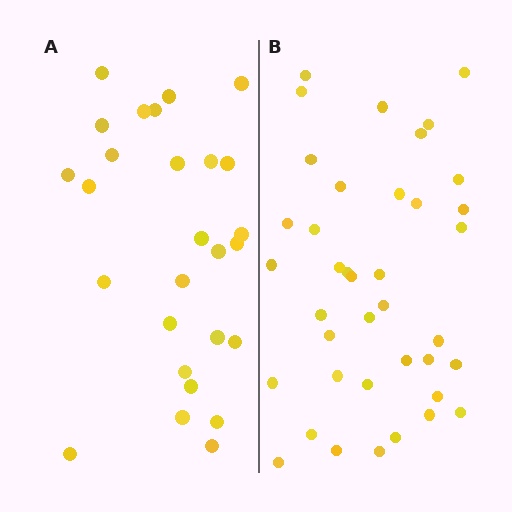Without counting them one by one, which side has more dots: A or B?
Region B (the right region) has more dots.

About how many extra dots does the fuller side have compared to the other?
Region B has roughly 12 or so more dots than region A.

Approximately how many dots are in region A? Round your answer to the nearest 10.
About 30 dots. (The exact count is 27, which rounds to 30.)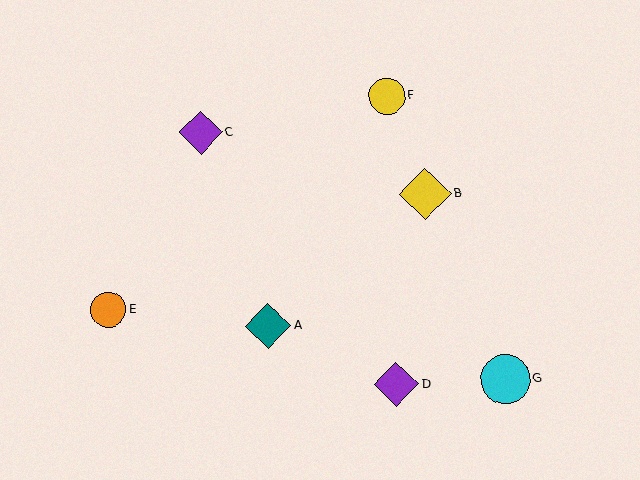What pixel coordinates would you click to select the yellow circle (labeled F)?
Click at (387, 96) to select the yellow circle F.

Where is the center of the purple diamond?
The center of the purple diamond is at (201, 133).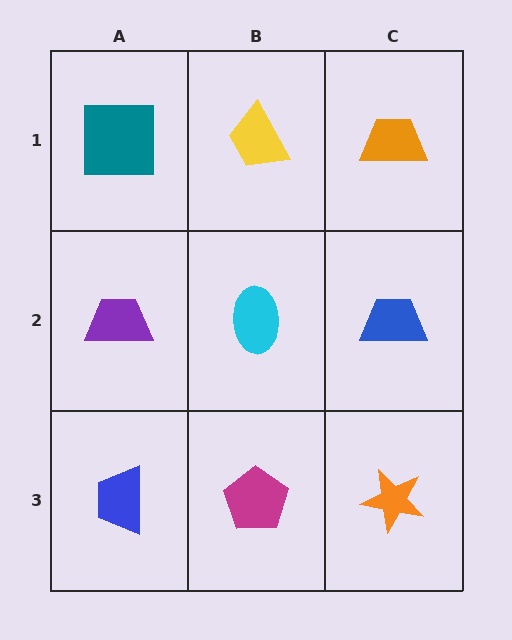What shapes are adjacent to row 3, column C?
A blue trapezoid (row 2, column C), a magenta pentagon (row 3, column B).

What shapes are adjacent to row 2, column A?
A teal square (row 1, column A), a blue trapezoid (row 3, column A), a cyan ellipse (row 2, column B).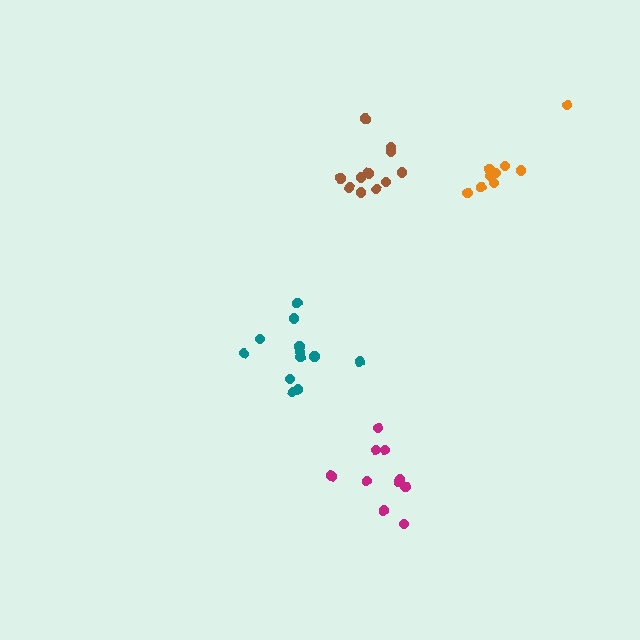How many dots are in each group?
Group 1: 11 dots, Group 2: 10 dots, Group 3: 12 dots, Group 4: 9 dots (42 total).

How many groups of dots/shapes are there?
There are 4 groups.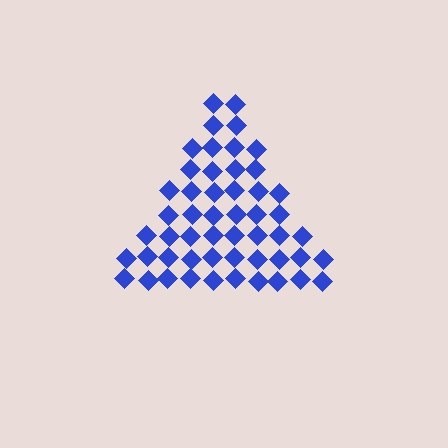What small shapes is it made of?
It is made of small diamonds.